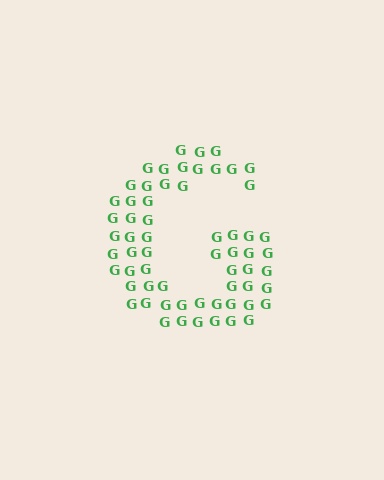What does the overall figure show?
The overall figure shows the letter G.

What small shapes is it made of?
It is made of small letter G's.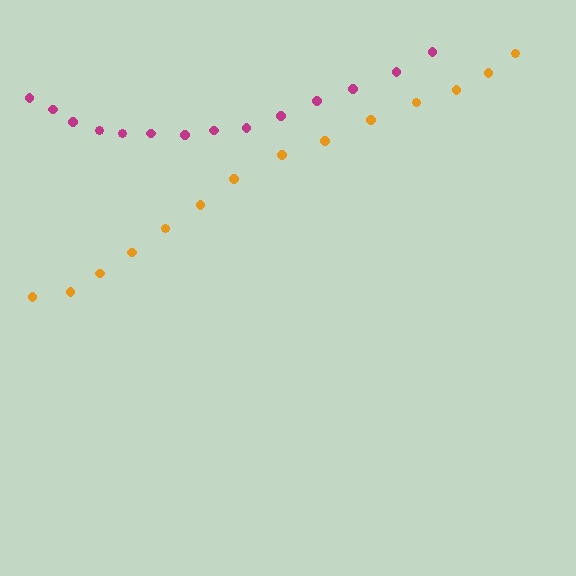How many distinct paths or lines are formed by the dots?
There are 2 distinct paths.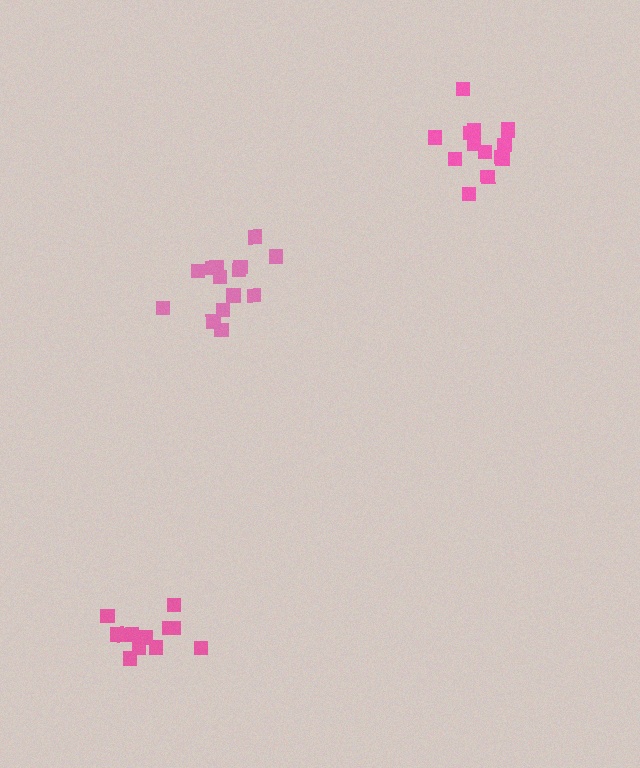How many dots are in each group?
Group 1: 14 dots, Group 2: 14 dots, Group 3: 12 dots (40 total).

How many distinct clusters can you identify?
There are 3 distinct clusters.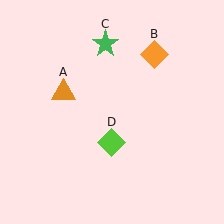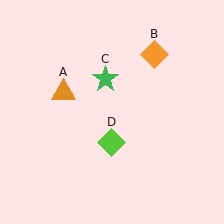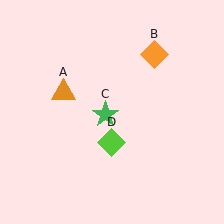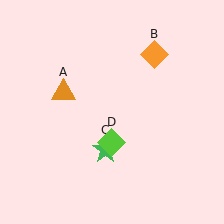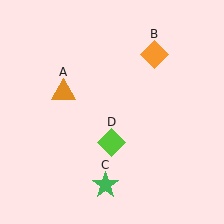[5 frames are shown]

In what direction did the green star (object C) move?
The green star (object C) moved down.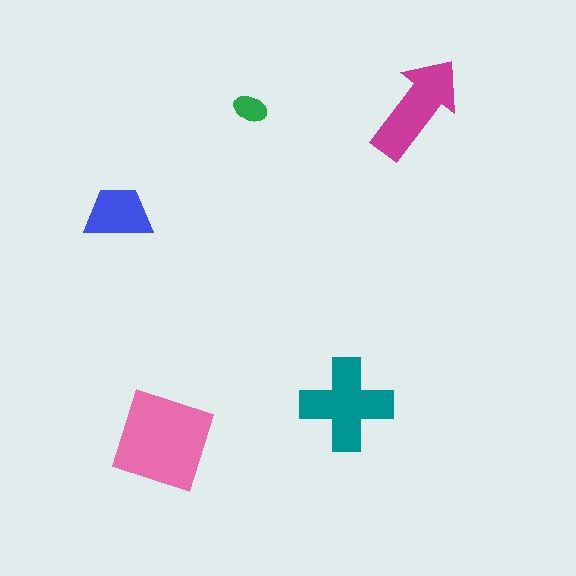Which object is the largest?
The pink square.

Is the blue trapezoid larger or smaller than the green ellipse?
Larger.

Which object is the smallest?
The green ellipse.